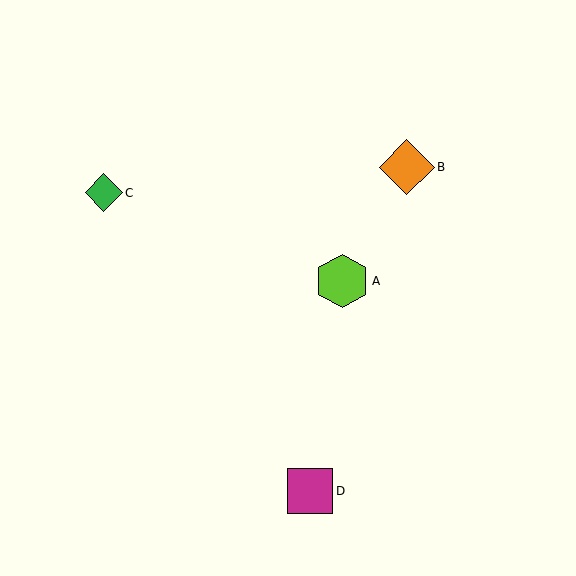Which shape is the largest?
The orange diamond (labeled B) is the largest.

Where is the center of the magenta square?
The center of the magenta square is at (310, 491).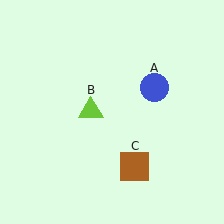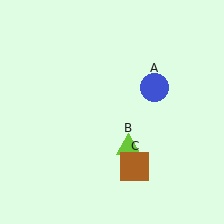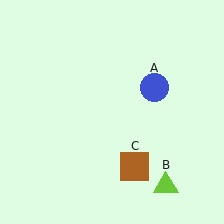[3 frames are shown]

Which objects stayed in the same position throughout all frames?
Blue circle (object A) and brown square (object C) remained stationary.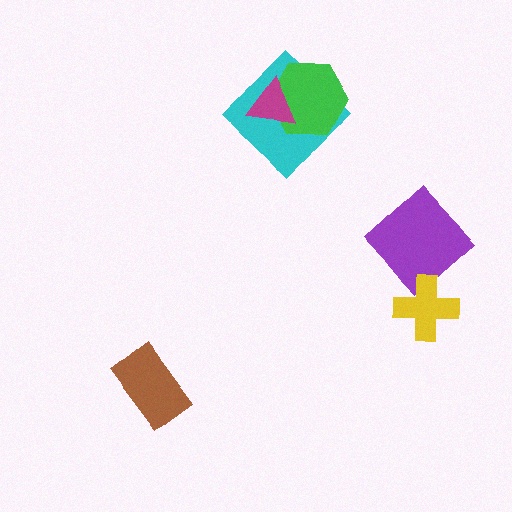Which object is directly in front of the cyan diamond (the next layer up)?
The green hexagon is directly in front of the cyan diamond.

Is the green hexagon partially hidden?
Yes, it is partially covered by another shape.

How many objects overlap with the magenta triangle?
2 objects overlap with the magenta triangle.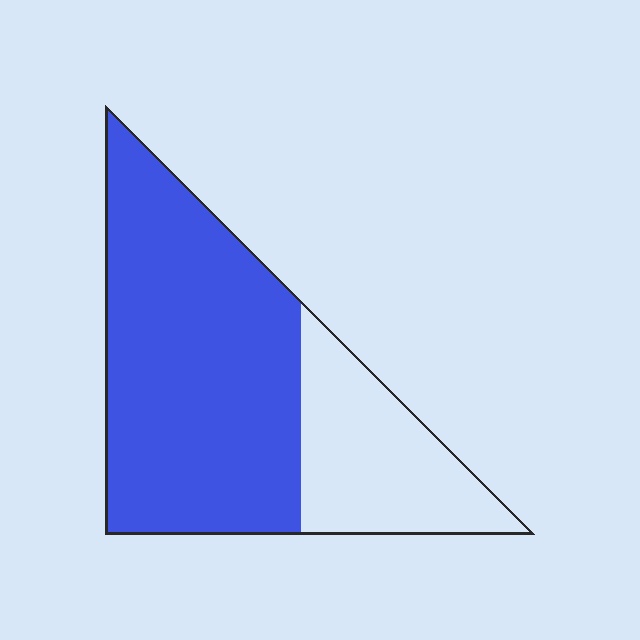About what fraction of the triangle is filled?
About two thirds (2/3).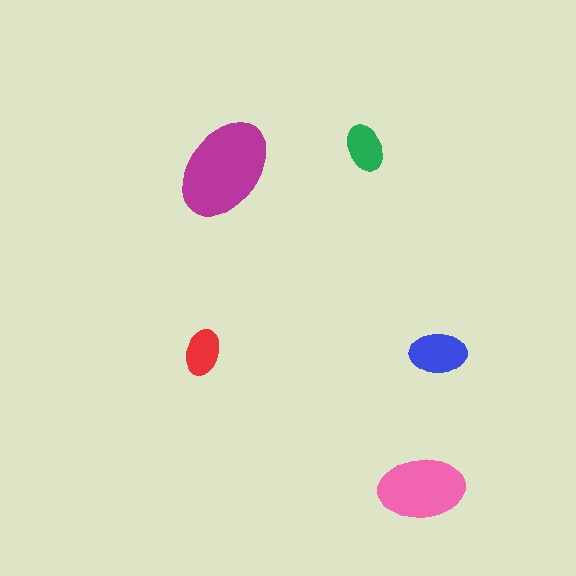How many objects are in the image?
There are 5 objects in the image.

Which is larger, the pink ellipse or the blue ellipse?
The pink one.